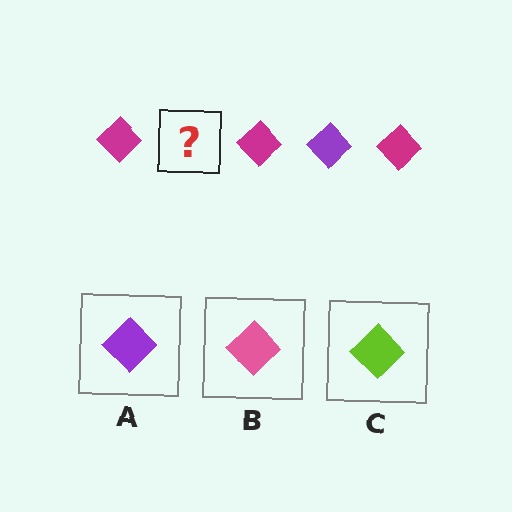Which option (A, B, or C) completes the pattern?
A.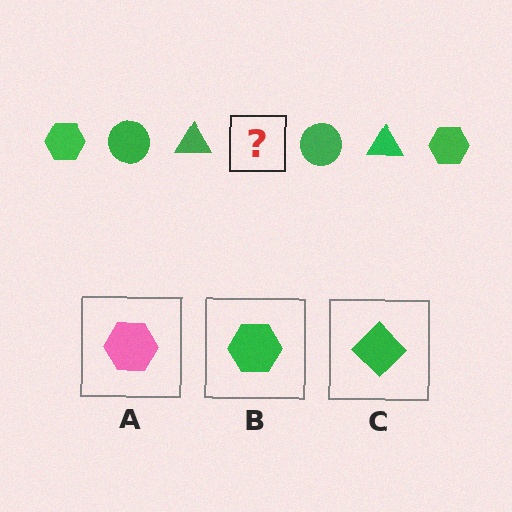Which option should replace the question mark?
Option B.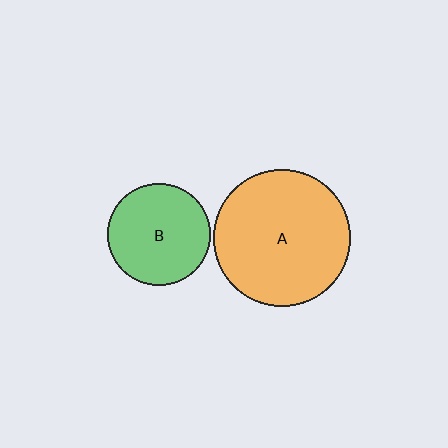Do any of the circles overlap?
No, none of the circles overlap.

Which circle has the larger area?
Circle A (orange).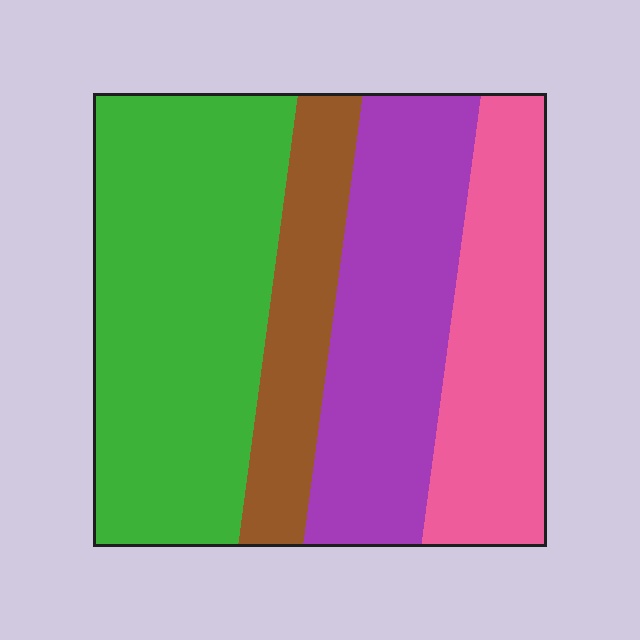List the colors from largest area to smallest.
From largest to smallest: green, purple, pink, brown.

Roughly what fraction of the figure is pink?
Pink takes up between a sixth and a third of the figure.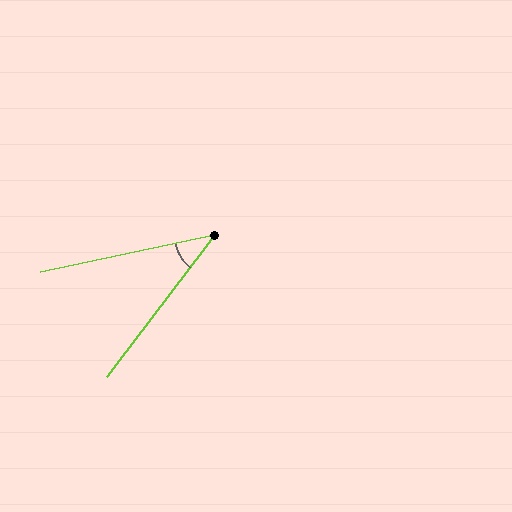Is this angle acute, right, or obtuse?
It is acute.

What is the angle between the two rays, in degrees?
Approximately 41 degrees.